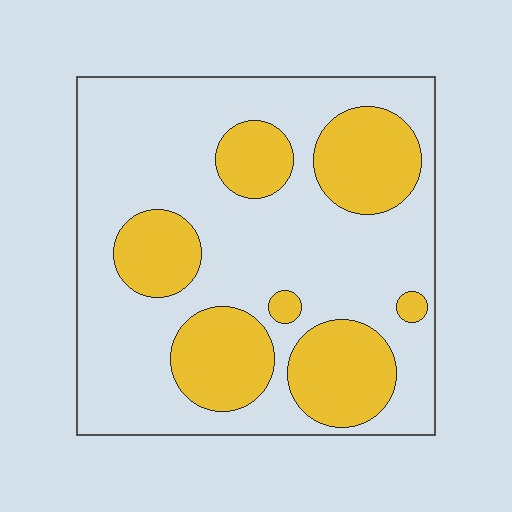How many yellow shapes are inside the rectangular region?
7.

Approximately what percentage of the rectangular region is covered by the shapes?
Approximately 30%.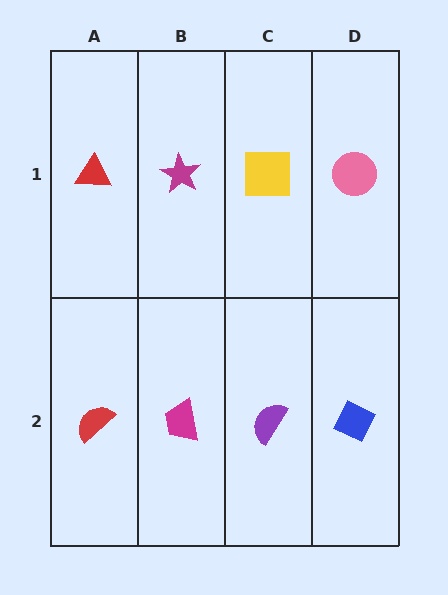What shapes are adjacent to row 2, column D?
A pink circle (row 1, column D), a purple semicircle (row 2, column C).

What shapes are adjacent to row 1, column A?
A red semicircle (row 2, column A), a magenta star (row 1, column B).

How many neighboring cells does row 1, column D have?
2.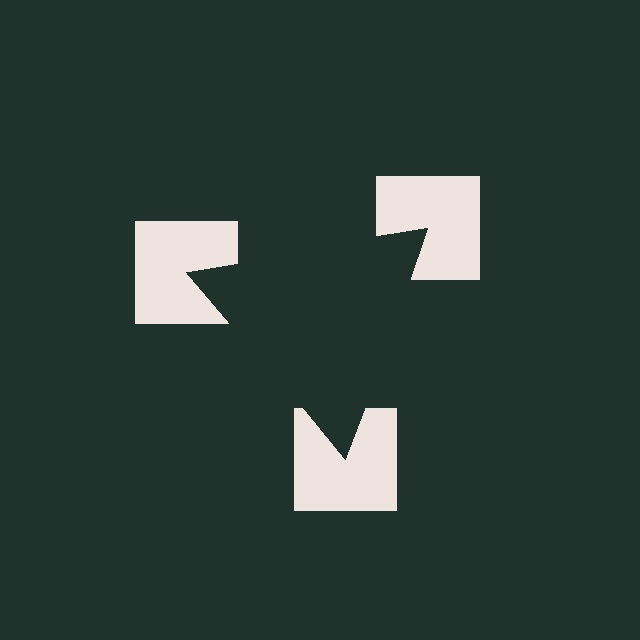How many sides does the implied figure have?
3 sides.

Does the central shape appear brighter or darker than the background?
It typically appears slightly darker than the background, even though no actual brightness change is drawn.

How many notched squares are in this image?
There are 3 — one at each vertex of the illusory triangle.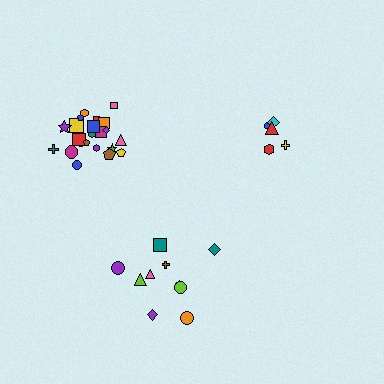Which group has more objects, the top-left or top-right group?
The top-left group.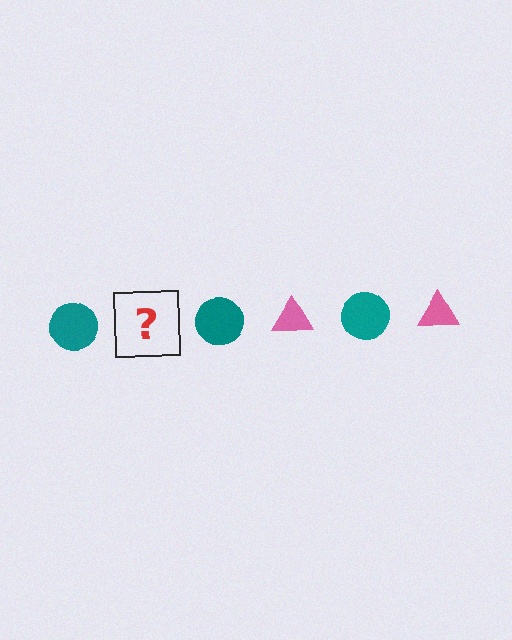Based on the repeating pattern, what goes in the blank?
The blank should be a pink triangle.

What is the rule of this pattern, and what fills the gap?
The rule is that the pattern alternates between teal circle and pink triangle. The gap should be filled with a pink triangle.